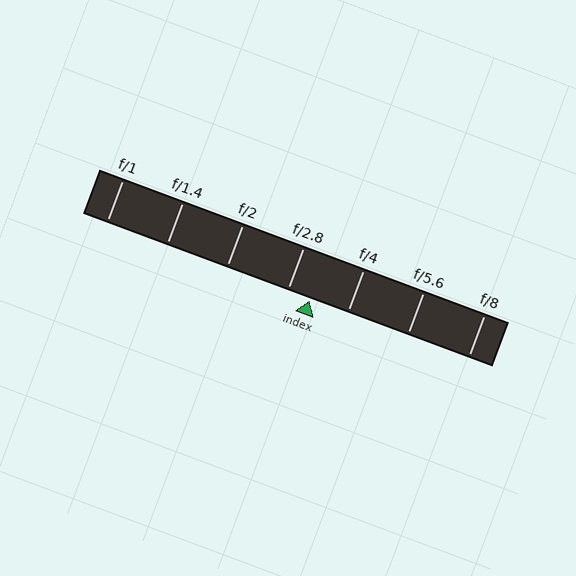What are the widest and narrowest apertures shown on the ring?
The widest aperture shown is f/1 and the narrowest is f/8.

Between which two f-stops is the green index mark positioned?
The index mark is between f/2.8 and f/4.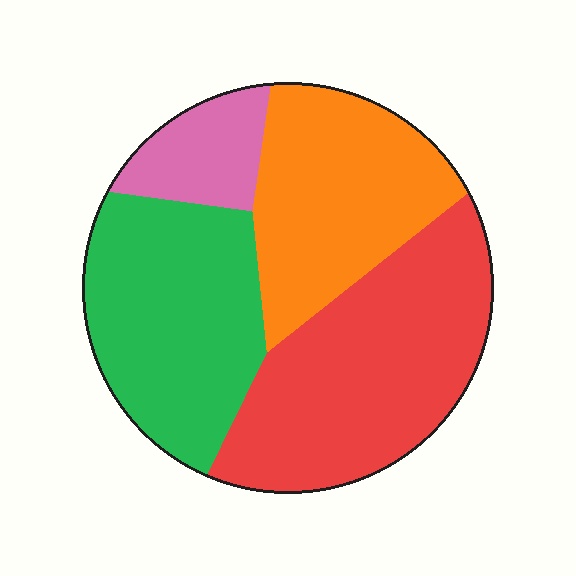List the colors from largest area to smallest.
From largest to smallest: red, green, orange, pink.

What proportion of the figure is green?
Green covers roughly 30% of the figure.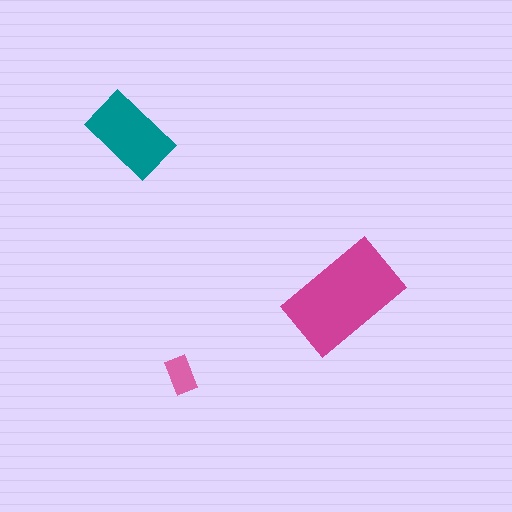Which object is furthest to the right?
The magenta rectangle is rightmost.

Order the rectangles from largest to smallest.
the magenta one, the teal one, the pink one.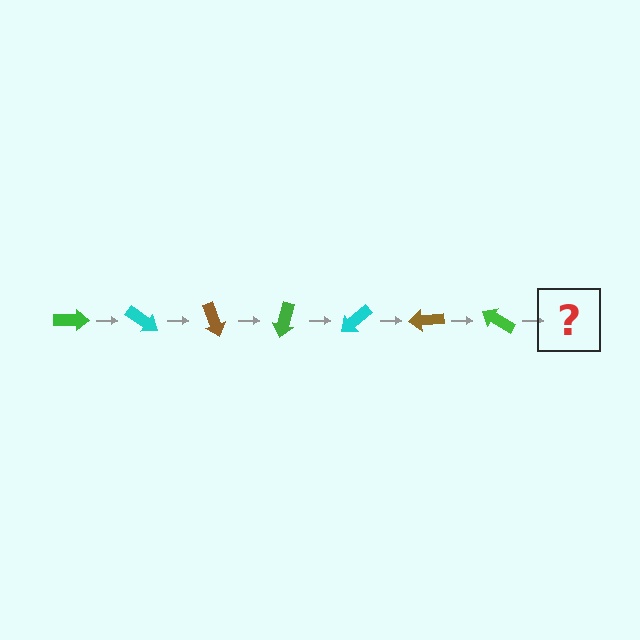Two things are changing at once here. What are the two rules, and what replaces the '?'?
The two rules are that it rotates 35 degrees each step and the color cycles through green, cyan, and brown. The '?' should be a cyan arrow, rotated 245 degrees from the start.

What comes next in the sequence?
The next element should be a cyan arrow, rotated 245 degrees from the start.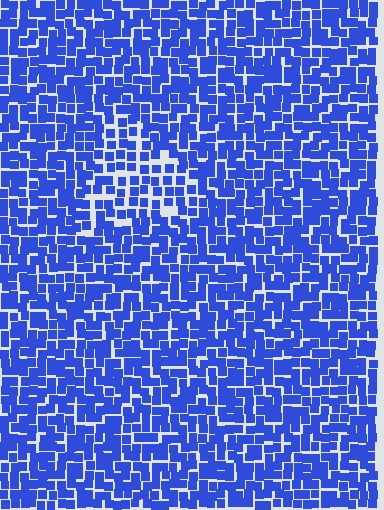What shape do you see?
I see a triangle.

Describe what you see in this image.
The image contains small blue elements arranged at two different densities. A triangle-shaped region is visible where the elements are less densely packed than the surrounding area.